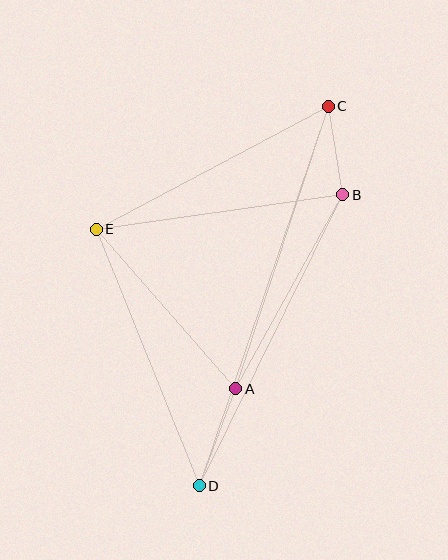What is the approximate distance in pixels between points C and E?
The distance between C and E is approximately 263 pixels.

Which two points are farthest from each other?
Points C and D are farthest from each other.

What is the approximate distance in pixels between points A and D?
The distance between A and D is approximately 104 pixels.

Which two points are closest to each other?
Points B and C are closest to each other.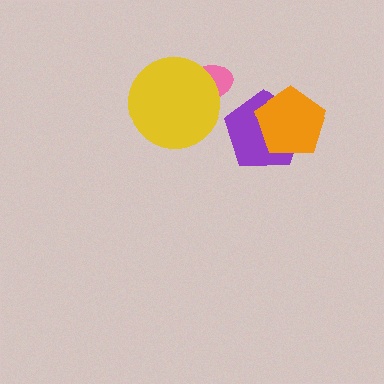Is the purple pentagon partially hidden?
Yes, it is partially covered by another shape.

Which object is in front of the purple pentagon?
The orange pentagon is in front of the purple pentagon.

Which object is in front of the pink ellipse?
The yellow circle is in front of the pink ellipse.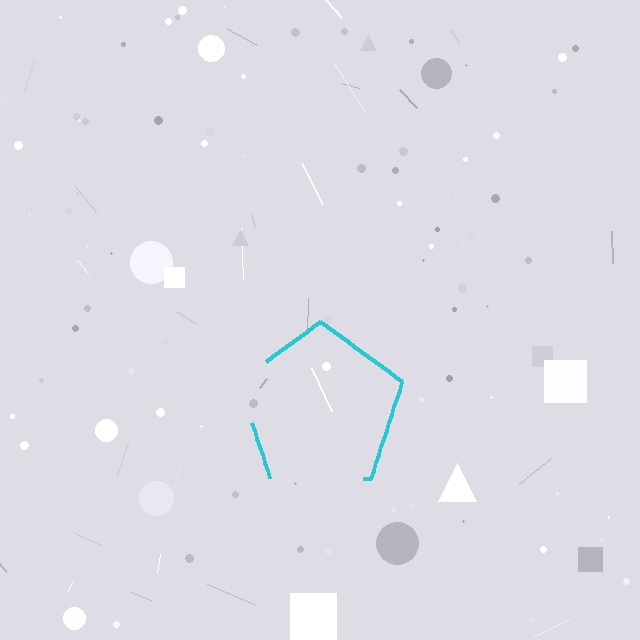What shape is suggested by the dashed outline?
The dashed outline suggests a pentagon.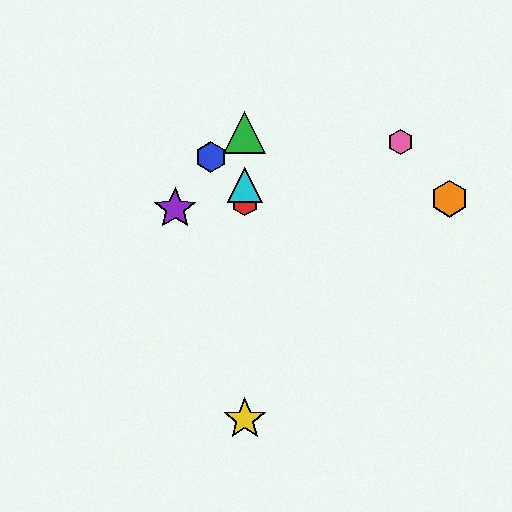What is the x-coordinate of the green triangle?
The green triangle is at x≈245.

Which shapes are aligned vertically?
The red hexagon, the green triangle, the yellow star, the cyan triangle are aligned vertically.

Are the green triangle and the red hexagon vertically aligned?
Yes, both are at x≈245.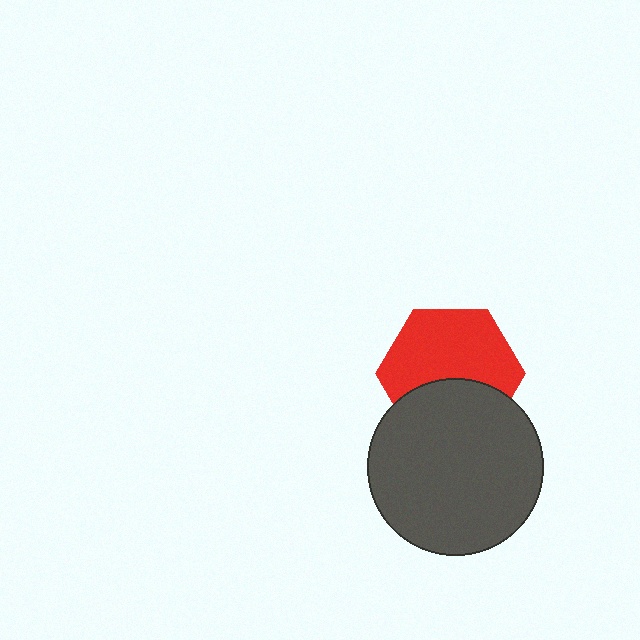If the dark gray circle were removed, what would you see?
You would see the complete red hexagon.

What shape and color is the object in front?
The object in front is a dark gray circle.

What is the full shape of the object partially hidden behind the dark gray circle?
The partially hidden object is a red hexagon.